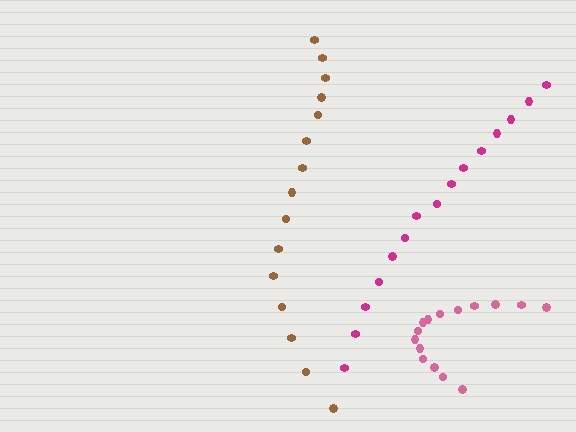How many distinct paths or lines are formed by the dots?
There are 3 distinct paths.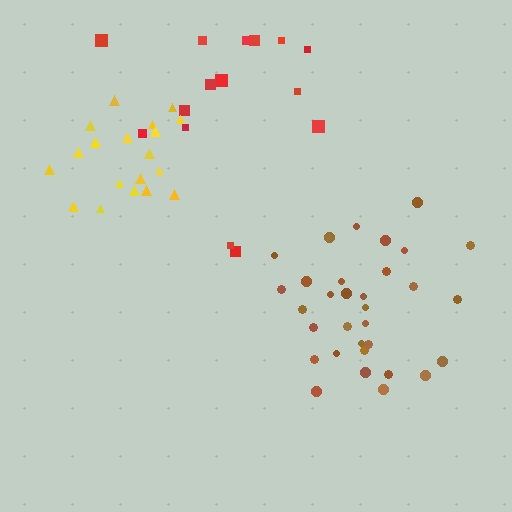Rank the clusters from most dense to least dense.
yellow, brown, red.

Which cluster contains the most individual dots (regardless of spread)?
Brown (33).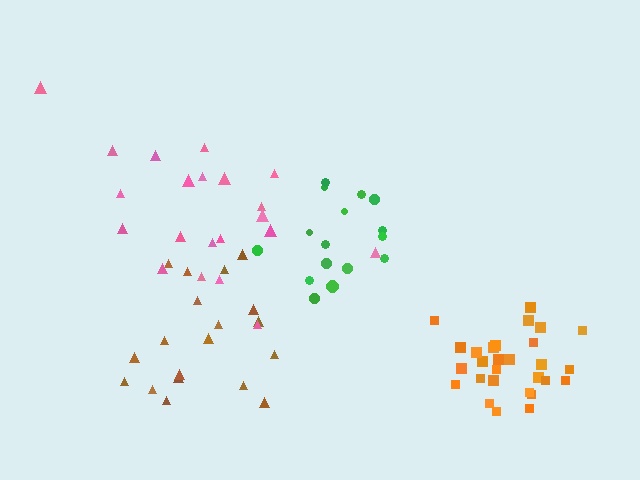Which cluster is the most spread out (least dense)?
Pink.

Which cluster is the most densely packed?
Orange.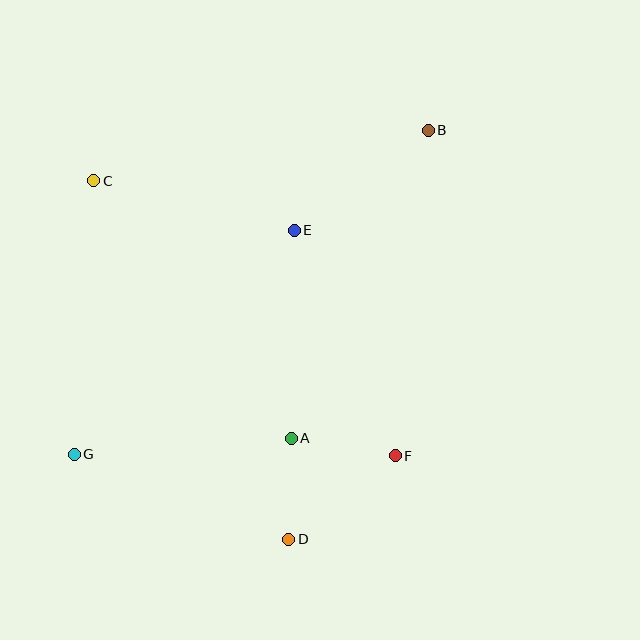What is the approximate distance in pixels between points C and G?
The distance between C and G is approximately 275 pixels.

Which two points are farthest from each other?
Points B and G are farthest from each other.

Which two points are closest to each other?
Points A and D are closest to each other.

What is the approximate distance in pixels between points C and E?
The distance between C and E is approximately 207 pixels.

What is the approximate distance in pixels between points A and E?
The distance between A and E is approximately 208 pixels.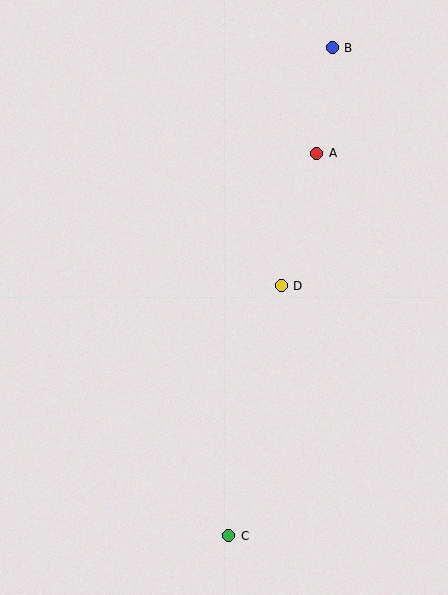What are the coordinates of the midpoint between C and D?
The midpoint between C and D is at (255, 411).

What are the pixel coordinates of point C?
Point C is at (229, 536).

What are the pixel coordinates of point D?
Point D is at (281, 286).